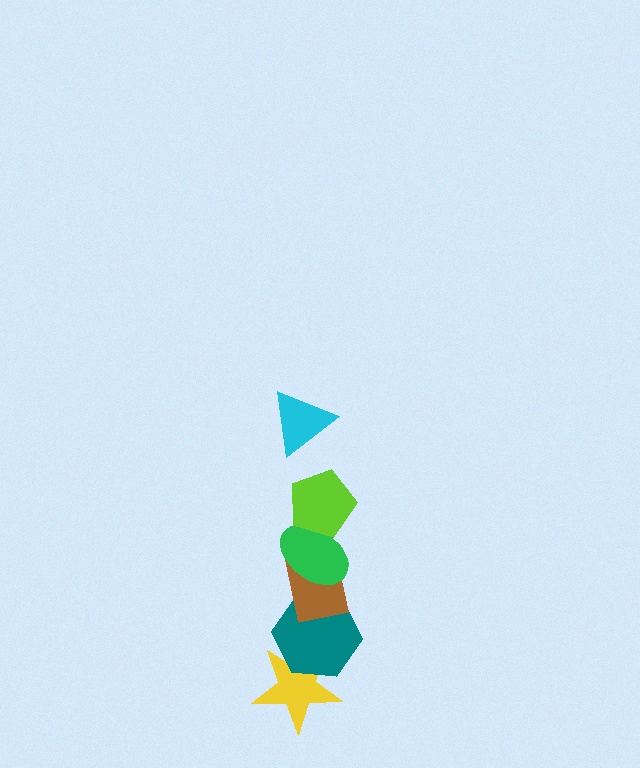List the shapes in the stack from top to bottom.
From top to bottom: the cyan triangle, the lime pentagon, the green ellipse, the brown rectangle, the teal hexagon, the yellow star.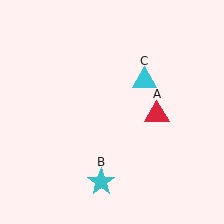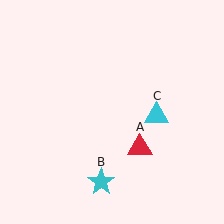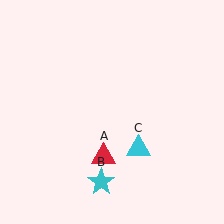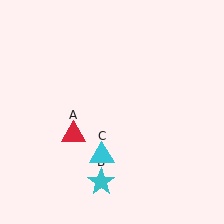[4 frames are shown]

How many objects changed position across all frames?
2 objects changed position: red triangle (object A), cyan triangle (object C).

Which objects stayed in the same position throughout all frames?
Cyan star (object B) remained stationary.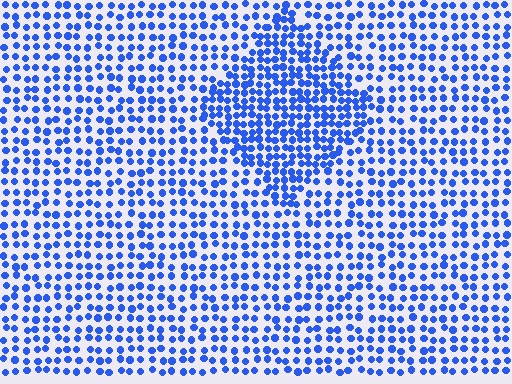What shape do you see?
I see a diamond.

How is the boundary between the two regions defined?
The boundary is defined by a change in element density (approximately 1.7x ratio). All elements are the same color, size, and shape.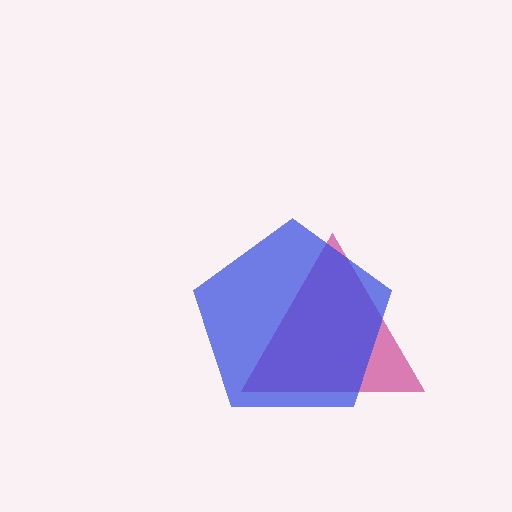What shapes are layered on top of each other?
The layered shapes are: a magenta triangle, a blue pentagon.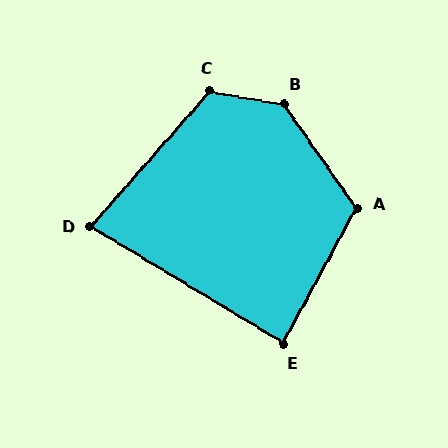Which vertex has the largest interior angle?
B, at approximately 135 degrees.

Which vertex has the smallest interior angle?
D, at approximately 80 degrees.